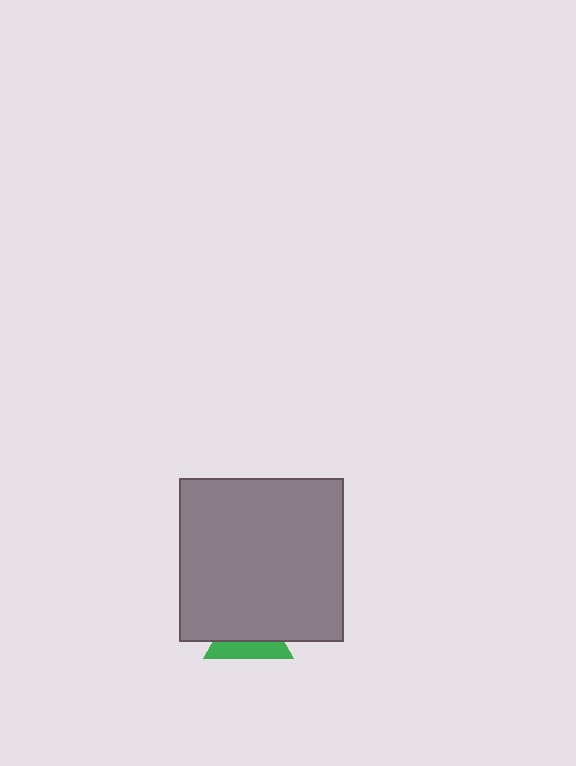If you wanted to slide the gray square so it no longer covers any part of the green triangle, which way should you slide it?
Slide it up — that is the most direct way to separate the two shapes.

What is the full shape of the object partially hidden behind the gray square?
The partially hidden object is a green triangle.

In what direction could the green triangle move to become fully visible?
The green triangle could move down. That would shift it out from behind the gray square entirely.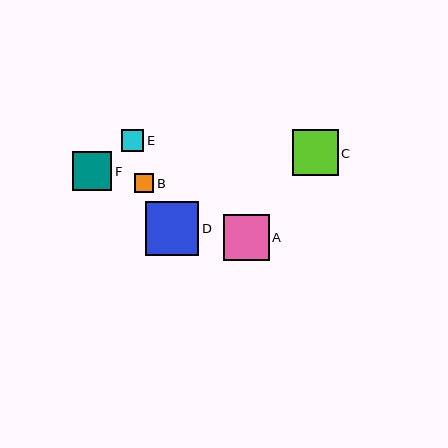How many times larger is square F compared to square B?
Square F is approximately 2.0 times the size of square B.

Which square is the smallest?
Square B is the smallest with a size of approximately 20 pixels.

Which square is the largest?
Square D is the largest with a size of approximately 54 pixels.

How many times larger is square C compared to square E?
Square C is approximately 2.1 times the size of square E.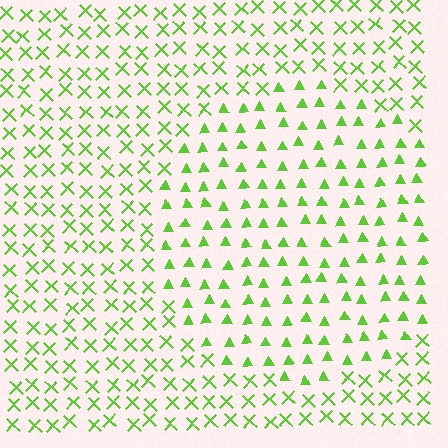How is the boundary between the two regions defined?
The boundary is defined by a change in element shape: triangles inside vs. X marks outside. All elements share the same color and spacing.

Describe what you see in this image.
The image is filled with small lime elements arranged in a uniform grid. A circle-shaped region contains triangles, while the surrounding area contains X marks. The boundary is defined purely by the change in element shape.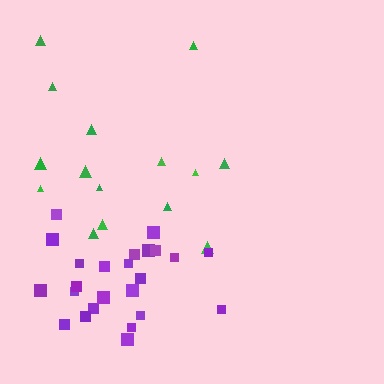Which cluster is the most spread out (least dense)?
Green.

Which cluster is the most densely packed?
Purple.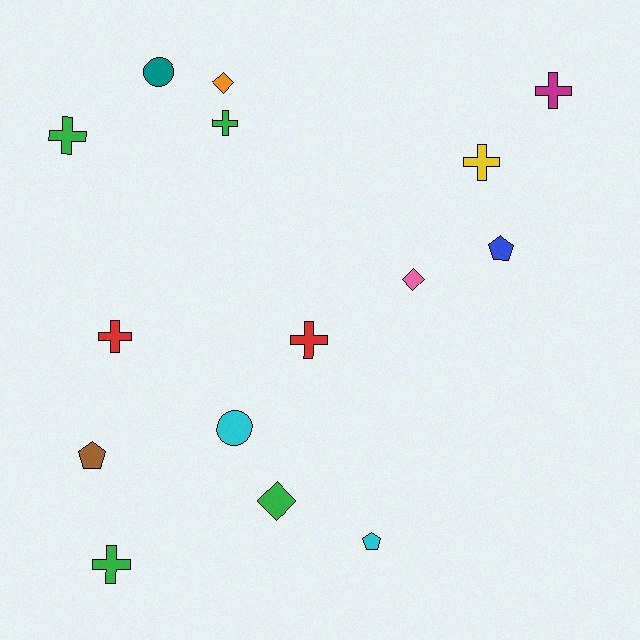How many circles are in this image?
There are 2 circles.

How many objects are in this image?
There are 15 objects.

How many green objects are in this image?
There are 4 green objects.